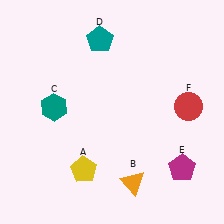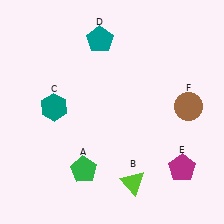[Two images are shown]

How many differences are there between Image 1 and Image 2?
There are 3 differences between the two images.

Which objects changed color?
A changed from yellow to green. B changed from orange to lime. F changed from red to brown.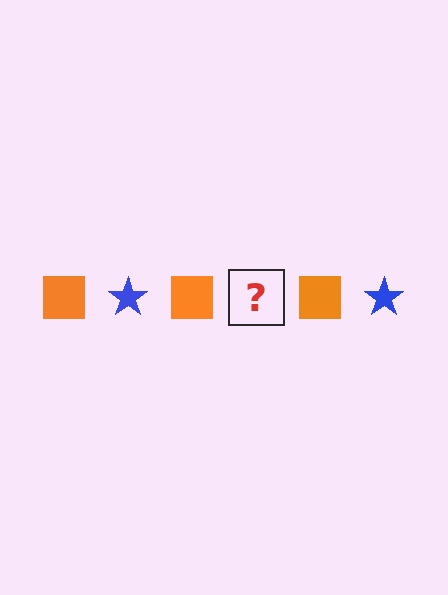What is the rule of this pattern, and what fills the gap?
The rule is that the pattern alternates between orange square and blue star. The gap should be filled with a blue star.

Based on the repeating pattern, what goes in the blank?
The blank should be a blue star.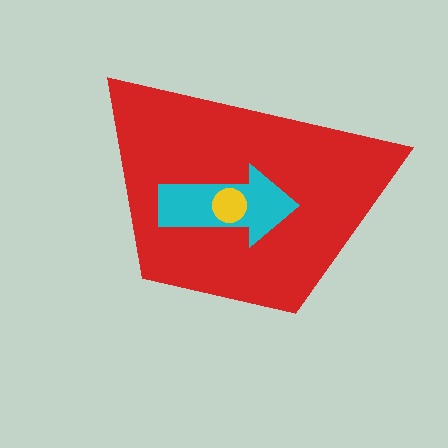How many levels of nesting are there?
3.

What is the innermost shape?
The yellow circle.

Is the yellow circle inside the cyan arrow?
Yes.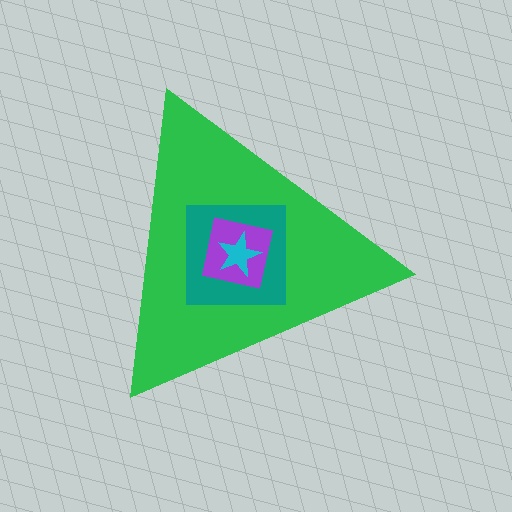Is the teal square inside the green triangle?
Yes.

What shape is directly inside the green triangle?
The teal square.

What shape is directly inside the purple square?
The cyan star.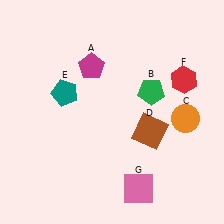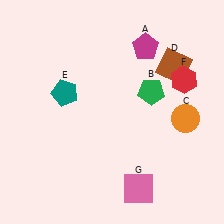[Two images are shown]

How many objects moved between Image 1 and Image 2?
2 objects moved between the two images.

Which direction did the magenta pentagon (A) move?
The magenta pentagon (A) moved right.